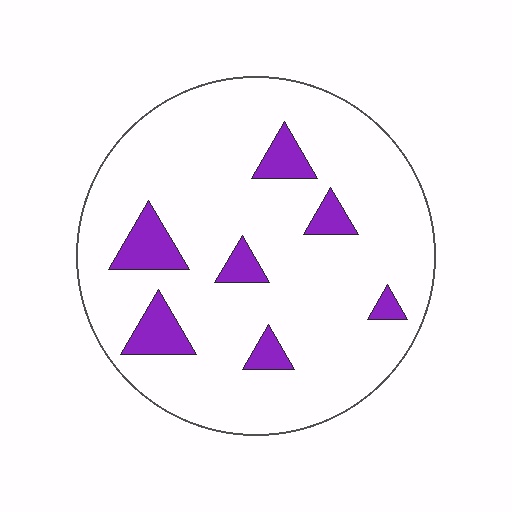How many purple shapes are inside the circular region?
7.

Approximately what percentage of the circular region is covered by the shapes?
Approximately 10%.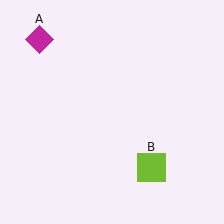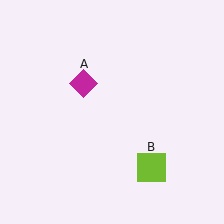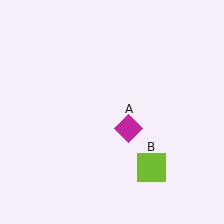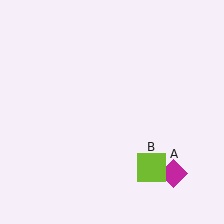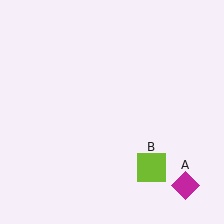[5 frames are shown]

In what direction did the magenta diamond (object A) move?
The magenta diamond (object A) moved down and to the right.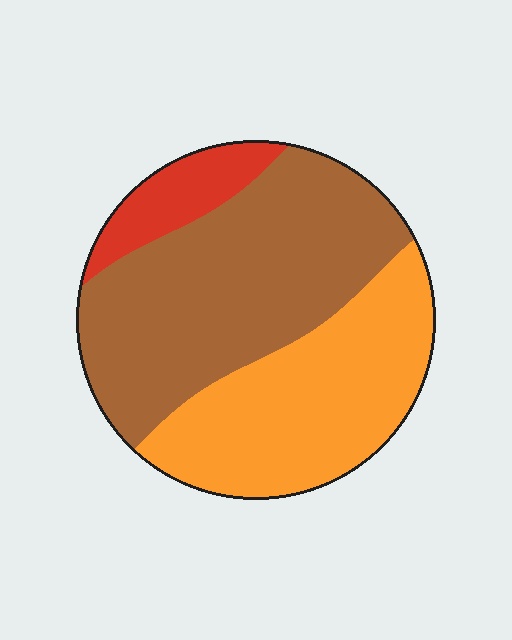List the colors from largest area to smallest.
From largest to smallest: brown, orange, red.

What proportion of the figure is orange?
Orange takes up about three eighths (3/8) of the figure.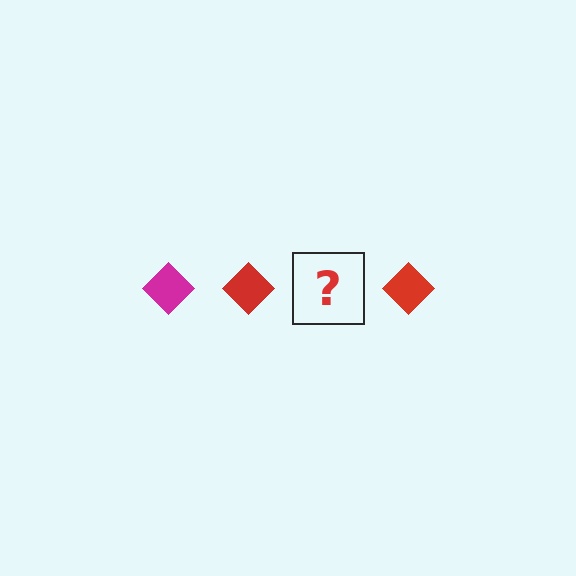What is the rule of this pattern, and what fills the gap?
The rule is that the pattern cycles through magenta, red diamonds. The gap should be filled with a magenta diamond.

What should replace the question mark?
The question mark should be replaced with a magenta diamond.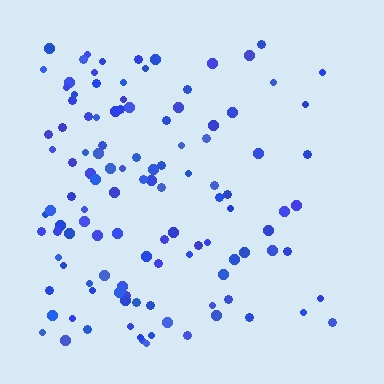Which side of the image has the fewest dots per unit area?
The right.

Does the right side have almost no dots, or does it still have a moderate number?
Still a moderate number, just noticeably fewer than the left.